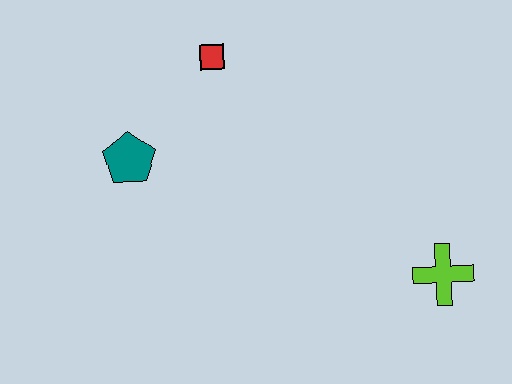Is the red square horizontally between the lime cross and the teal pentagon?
Yes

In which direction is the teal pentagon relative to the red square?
The teal pentagon is below the red square.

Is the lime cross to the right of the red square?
Yes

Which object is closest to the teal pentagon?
The red square is closest to the teal pentagon.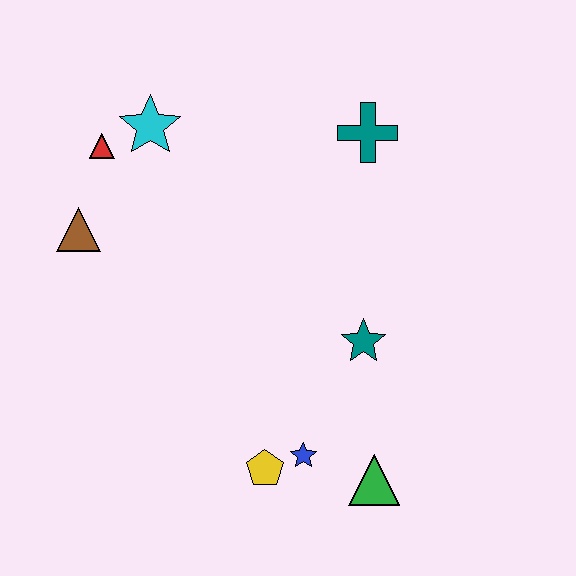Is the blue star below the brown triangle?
Yes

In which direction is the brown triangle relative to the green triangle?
The brown triangle is to the left of the green triangle.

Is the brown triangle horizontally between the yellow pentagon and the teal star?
No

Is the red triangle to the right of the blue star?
No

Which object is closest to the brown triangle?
The red triangle is closest to the brown triangle.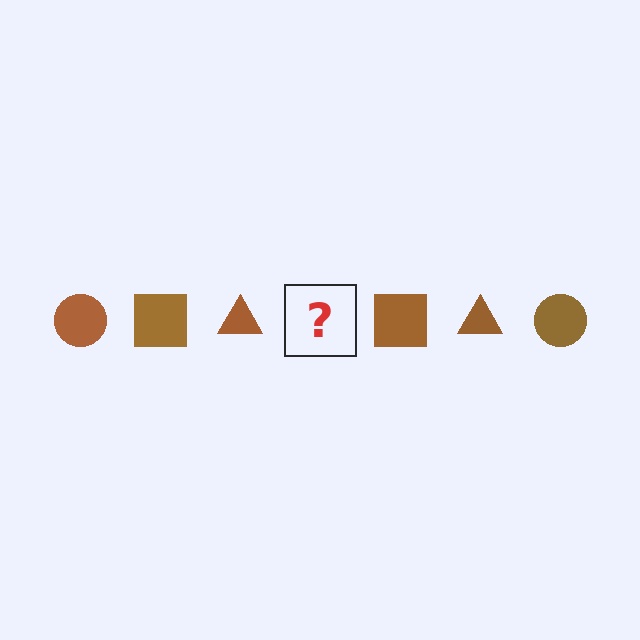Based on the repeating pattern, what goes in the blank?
The blank should be a brown circle.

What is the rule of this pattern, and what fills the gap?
The rule is that the pattern cycles through circle, square, triangle shapes in brown. The gap should be filled with a brown circle.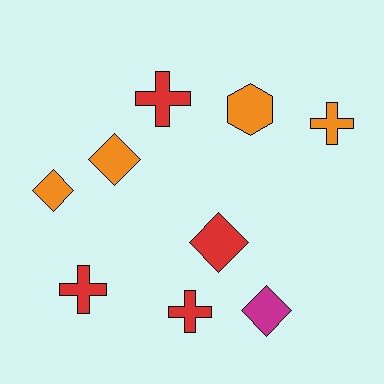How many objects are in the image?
There are 9 objects.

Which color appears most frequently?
Red, with 4 objects.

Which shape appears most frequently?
Diamond, with 4 objects.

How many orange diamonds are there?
There are 2 orange diamonds.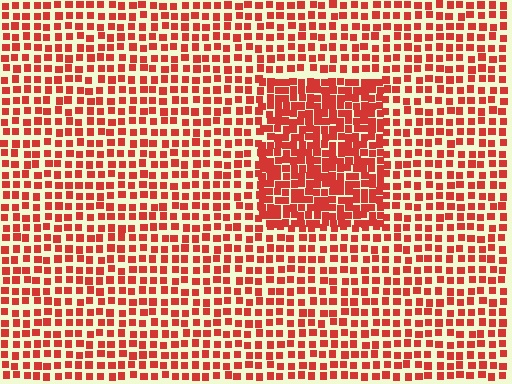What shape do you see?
I see a rectangle.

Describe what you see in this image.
The image contains small red elements arranged at two different densities. A rectangle-shaped region is visible where the elements are more densely packed than the surrounding area.